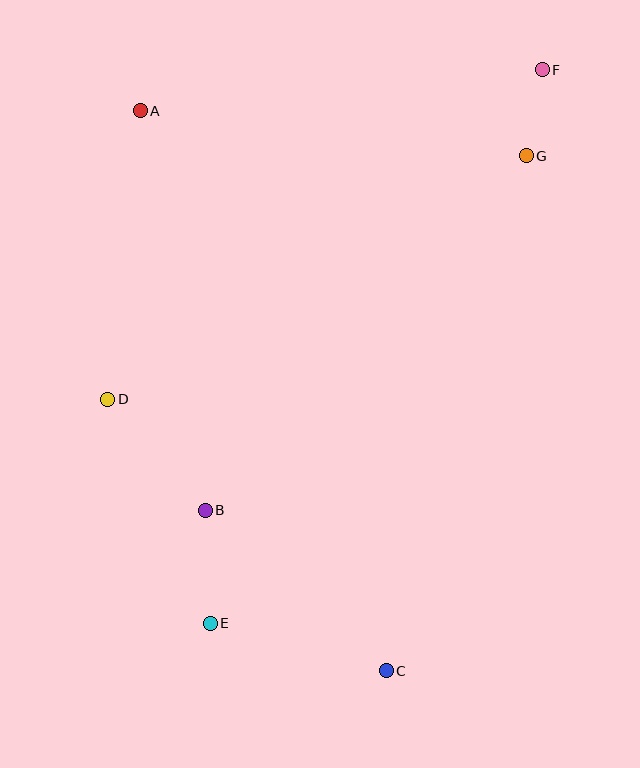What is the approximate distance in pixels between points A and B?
The distance between A and B is approximately 405 pixels.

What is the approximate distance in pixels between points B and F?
The distance between B and F is approximately 555 pixels.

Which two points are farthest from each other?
Points E and F are farthest from each other.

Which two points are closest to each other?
Points F and G are closest to each other.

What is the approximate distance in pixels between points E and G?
The distance between E and G is approximately 565 pixels.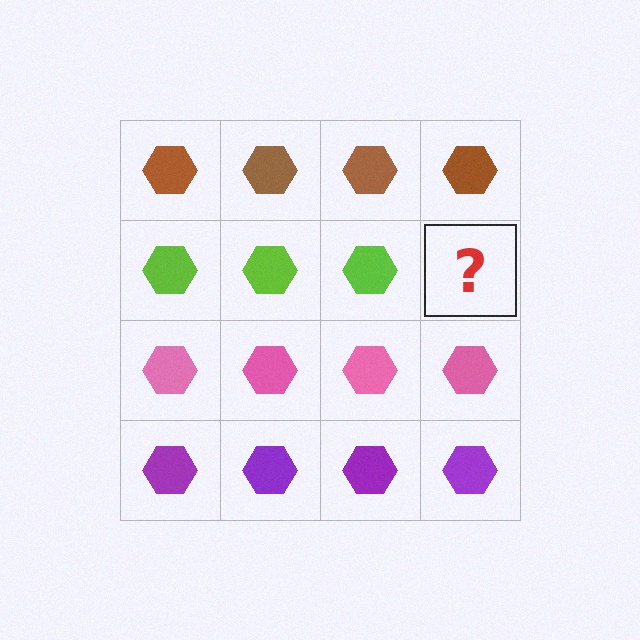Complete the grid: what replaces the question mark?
The question mark should be replaced with a lime hexagon.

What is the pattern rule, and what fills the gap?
The rule is that each row has a consistent color. The gap should be filled with a lime hexagon.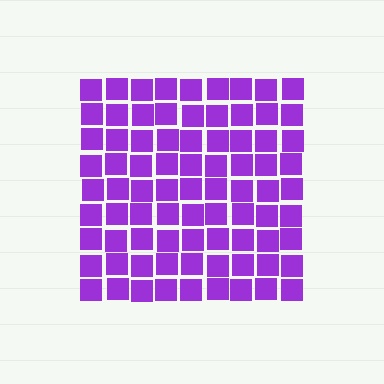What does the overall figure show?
The overall figure shows a square.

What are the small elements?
The small elements are squares.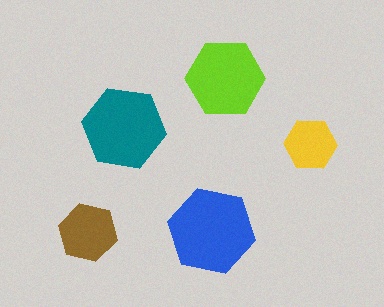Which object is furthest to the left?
The brown hexagon is leftmost.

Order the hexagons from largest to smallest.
the blue one, the teal one, the lime one, the brown one, the yellow one.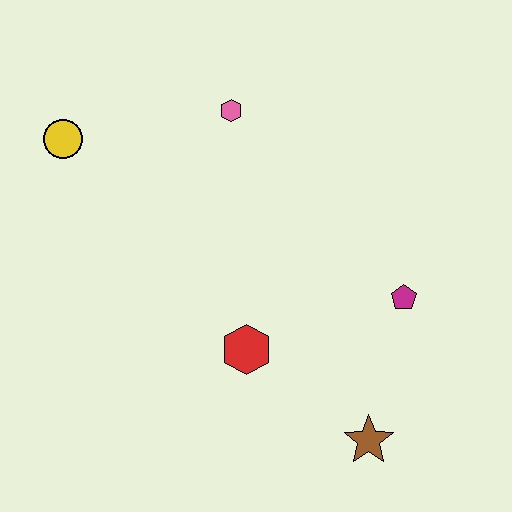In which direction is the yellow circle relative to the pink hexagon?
The yellow circle is to the left of the pink hexagon.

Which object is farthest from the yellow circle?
The brown star is farthest from the yellow circle.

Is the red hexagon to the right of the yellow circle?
Yes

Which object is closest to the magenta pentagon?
The brown star is closest to the magenta pentagon.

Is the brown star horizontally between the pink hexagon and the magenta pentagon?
Yes